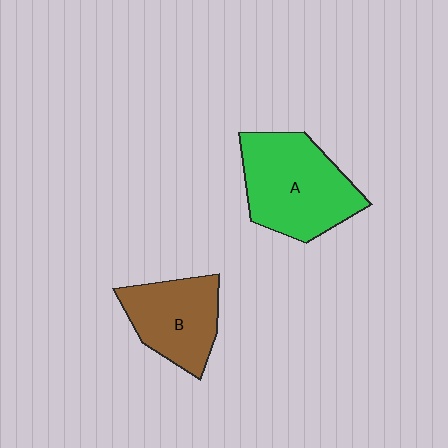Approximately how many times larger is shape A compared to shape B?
Approximately 1.4 times.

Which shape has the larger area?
Shape A (green).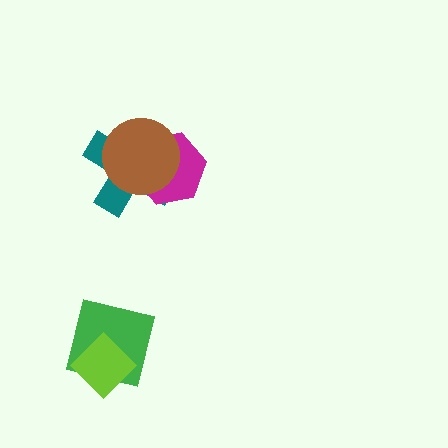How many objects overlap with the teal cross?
2 objects overlap with the teal cross.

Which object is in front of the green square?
The lime diamond is in front of the green square.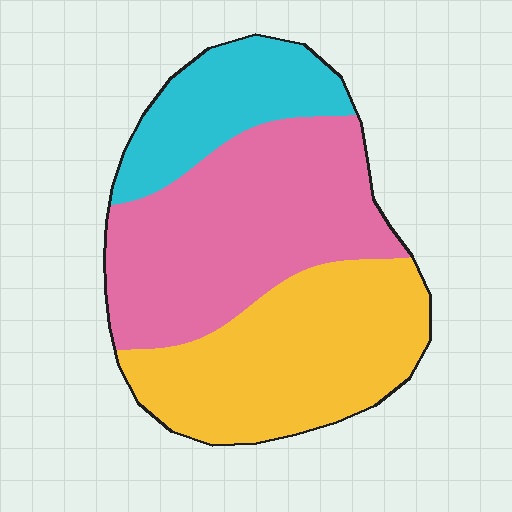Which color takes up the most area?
Pink, at roughly 45%.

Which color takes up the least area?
Cyan, at roughly 20%.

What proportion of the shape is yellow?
Yellow takes up about three eighths (3/8) of the shape.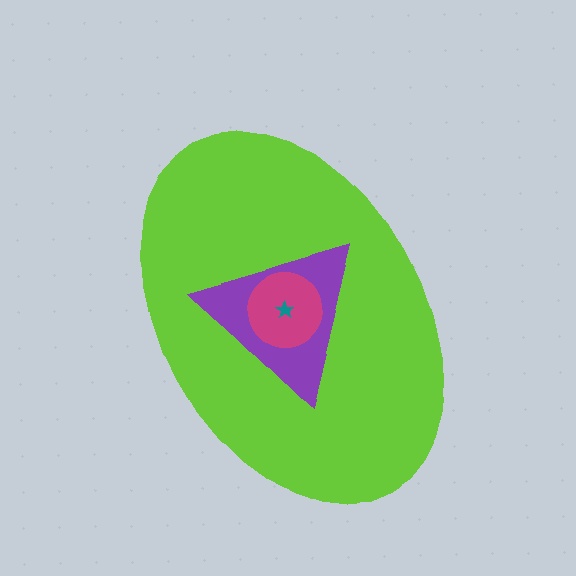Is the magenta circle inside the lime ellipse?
Yes.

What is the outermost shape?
The lime ellipse.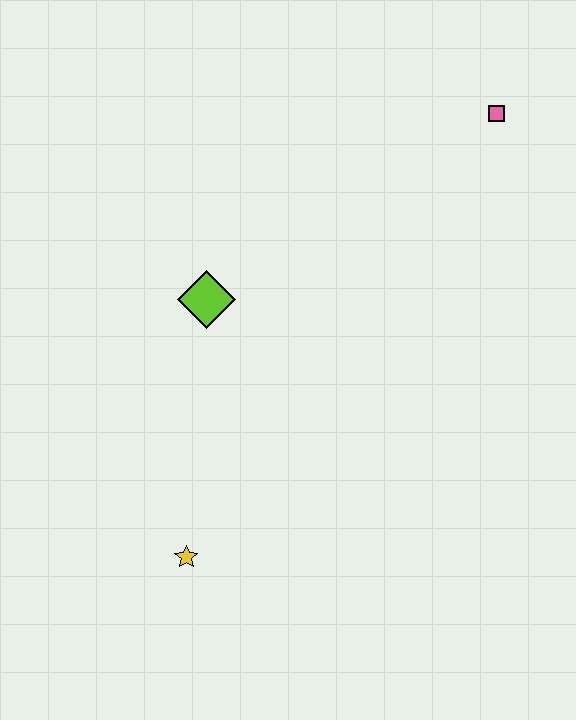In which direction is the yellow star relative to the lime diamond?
The yellow star is below the lime diamond.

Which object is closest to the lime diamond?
The yellow star is closest to the lime diamond.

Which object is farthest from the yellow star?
The pink square is farthest from the yellow star.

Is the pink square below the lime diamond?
No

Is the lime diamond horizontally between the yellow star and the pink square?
Yes